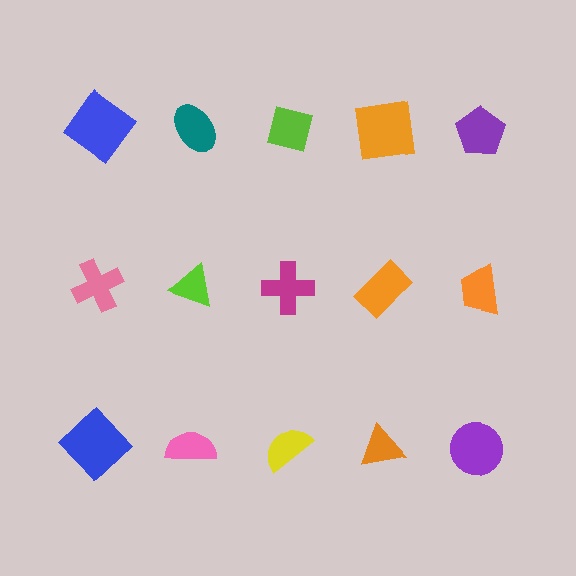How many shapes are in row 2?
5 shapes.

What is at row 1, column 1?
A blue diamond.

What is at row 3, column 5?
A purple circle.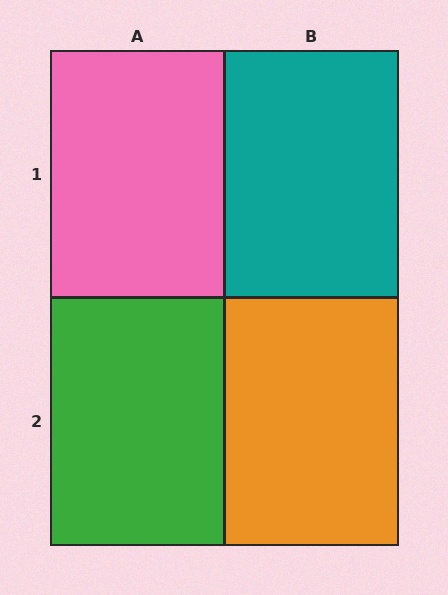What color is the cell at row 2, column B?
Orange.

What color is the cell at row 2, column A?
Green.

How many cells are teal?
1 cell is teal.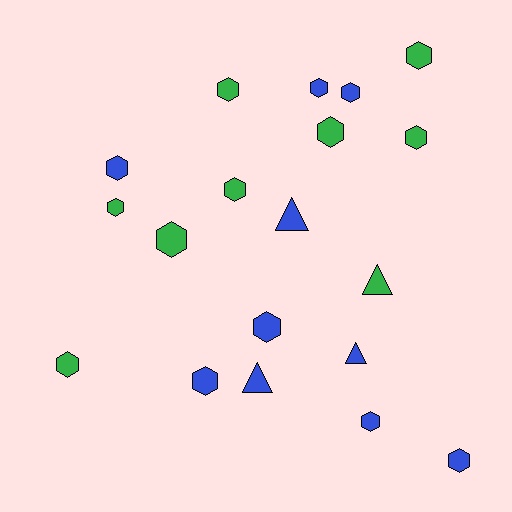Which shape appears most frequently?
Hexagon, with 15 objects.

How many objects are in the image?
There are 19 objects.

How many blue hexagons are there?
There are 7 blue hexagons.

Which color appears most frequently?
Blue, with 10 objects.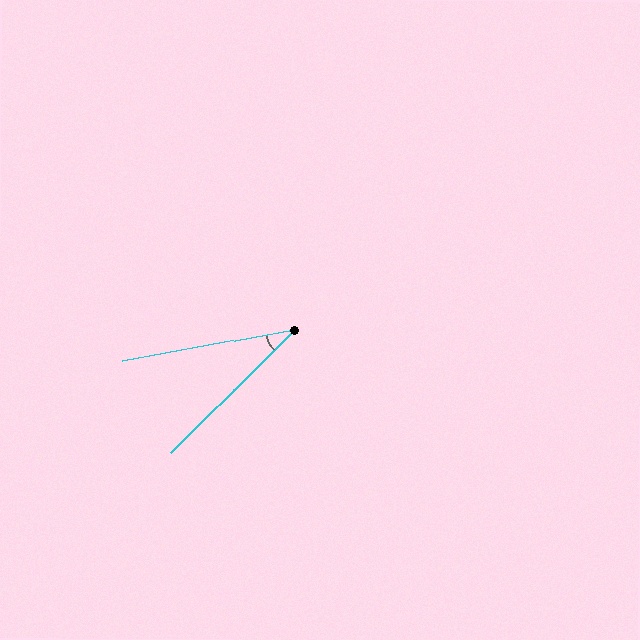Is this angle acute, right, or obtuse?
It is acute.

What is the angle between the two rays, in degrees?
Approximately 35 degrees.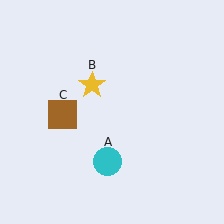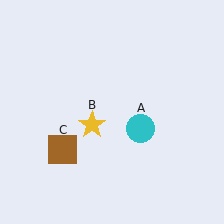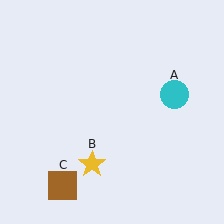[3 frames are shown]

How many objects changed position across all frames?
3 objects changed position: cyan circle (object A), yellow star (object B), brown square (object C).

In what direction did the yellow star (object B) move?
The yellow star (object B) moved down.